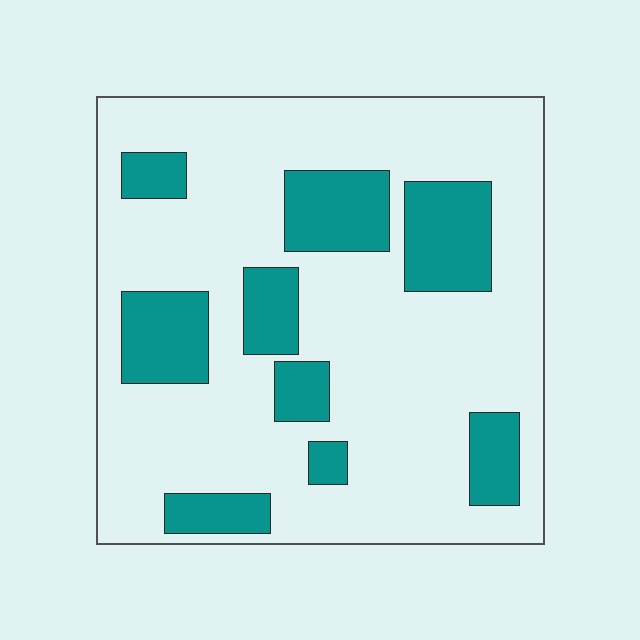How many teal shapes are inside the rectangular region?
9.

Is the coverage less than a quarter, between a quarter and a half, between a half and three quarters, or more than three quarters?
Less than a quarter.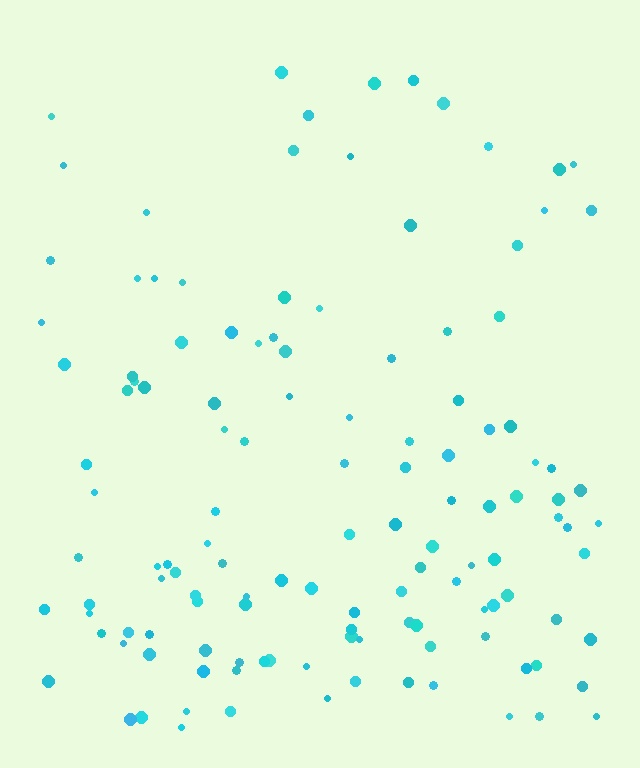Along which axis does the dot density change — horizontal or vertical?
Vertical.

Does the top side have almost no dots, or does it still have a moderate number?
Still a moderate number, just noticeably fewer than the bottom.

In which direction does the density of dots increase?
From top to bottom, with the bottom side densest.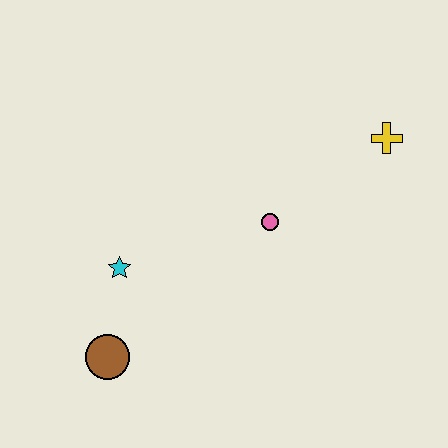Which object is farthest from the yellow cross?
The brown circle is farthest from the yellow cross.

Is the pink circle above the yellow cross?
No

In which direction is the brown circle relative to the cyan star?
The brown circle is below the cyan star.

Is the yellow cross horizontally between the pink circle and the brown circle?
No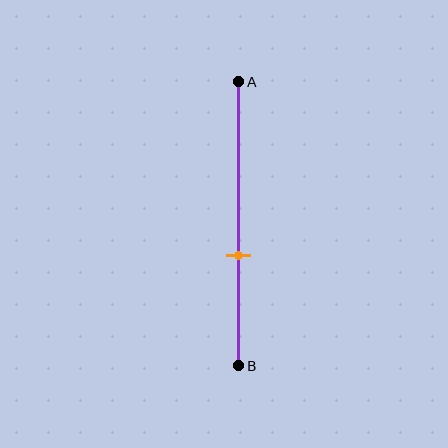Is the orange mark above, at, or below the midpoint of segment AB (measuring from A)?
The orange mark is below the midpoint of segment AB.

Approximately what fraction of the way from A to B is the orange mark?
The orange mark is approximately 60% of the way from A to B.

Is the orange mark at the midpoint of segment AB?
No, the mark is at about 60% from A, not at the 50% midpoint.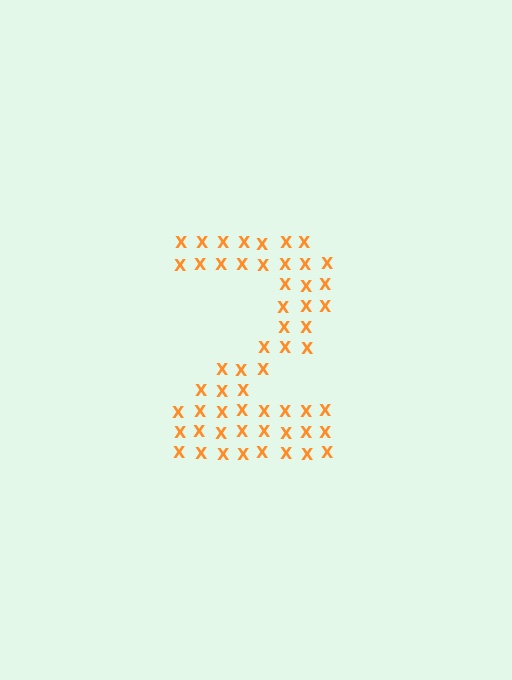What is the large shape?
The large shape is the digit 2.